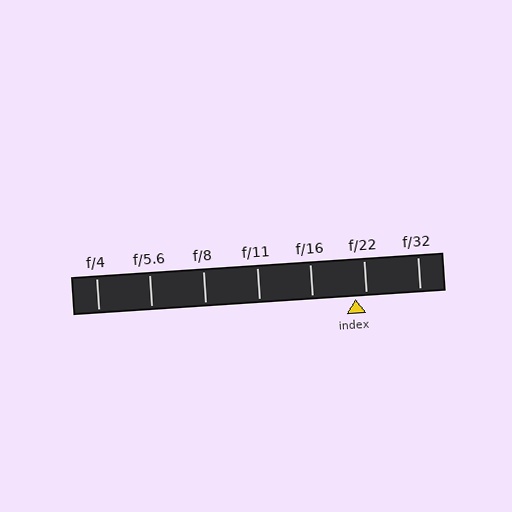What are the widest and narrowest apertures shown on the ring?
The widest aperture shown is f/4 and the narrowest is f/32.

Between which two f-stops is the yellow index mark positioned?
The index mark is between f/16 and f/22.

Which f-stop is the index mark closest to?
The index mark is closest to f/22.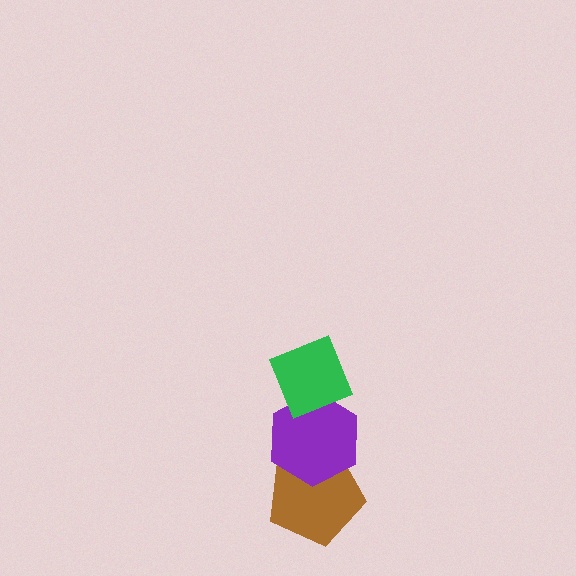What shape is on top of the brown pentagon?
The purple hexagon is on top of the brown pentagon.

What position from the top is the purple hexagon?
The purple hexagon is 2nd from the top.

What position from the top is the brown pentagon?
The brown pentagon is 3rd from the top.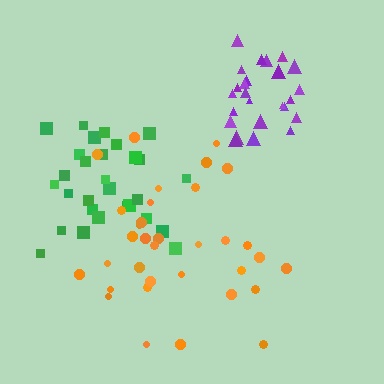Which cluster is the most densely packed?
Purple.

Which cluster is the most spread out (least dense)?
Orange.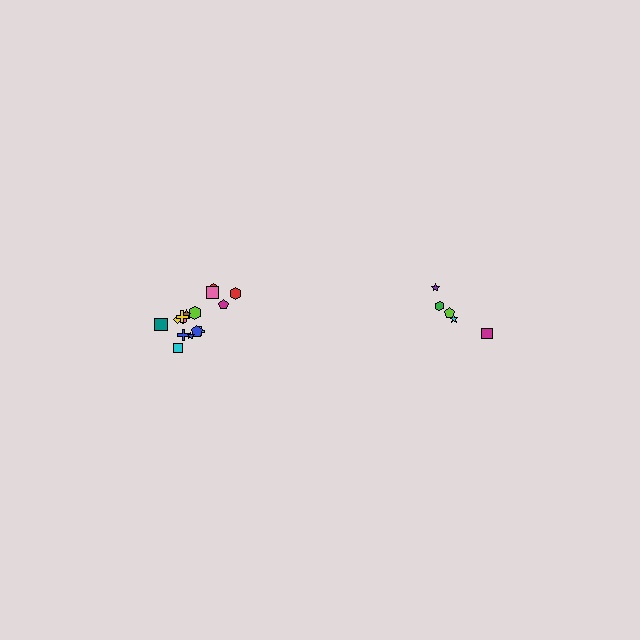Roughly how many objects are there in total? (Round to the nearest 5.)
Roughly 20 objects in total.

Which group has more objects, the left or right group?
The left group.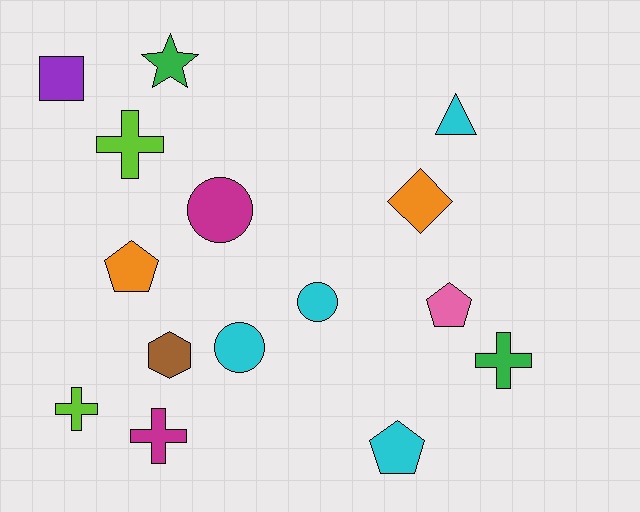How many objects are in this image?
There are 15 objects.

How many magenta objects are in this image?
There are 2 magenta objects.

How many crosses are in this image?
There are 4 crosses.